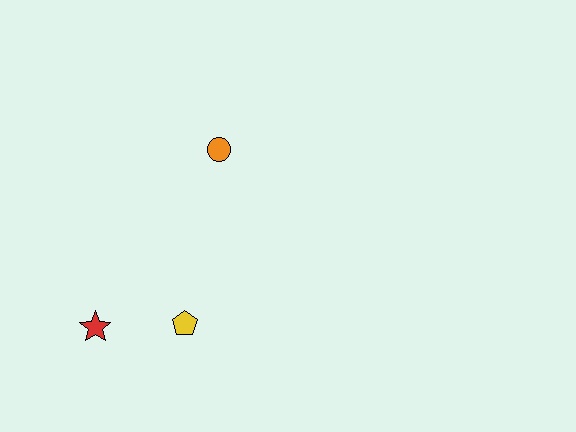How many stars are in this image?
There is 1 star.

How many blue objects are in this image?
There are no blue objects.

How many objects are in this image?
There are 3 objects.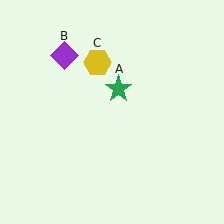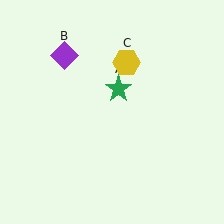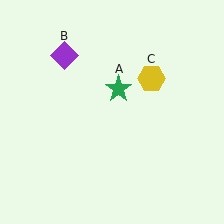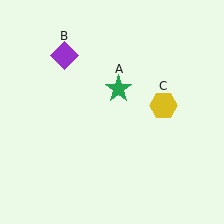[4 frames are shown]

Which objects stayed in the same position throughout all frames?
Green star (object A) and purple diamond (object B) remained stationary.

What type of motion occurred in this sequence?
The yellow hexagon (object C) rotated clockwise around the center of the scene.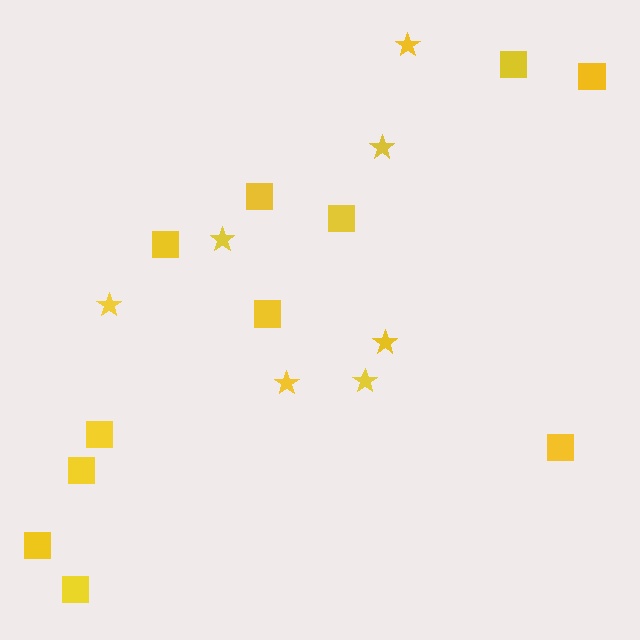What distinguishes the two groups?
There are 2 groups: one group of stars (7) and one group of squares (11).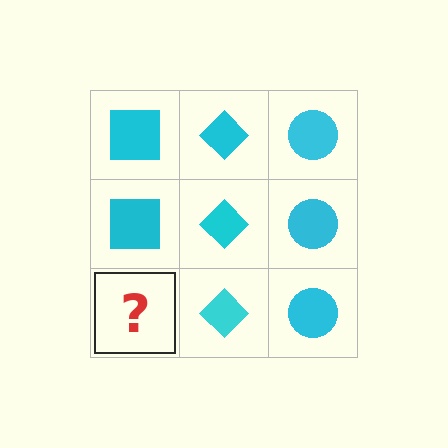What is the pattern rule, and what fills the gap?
The rule is that each column has a consistent shape. The gap should be filled with a cyan square.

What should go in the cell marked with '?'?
The missing cell should contain a cyan square.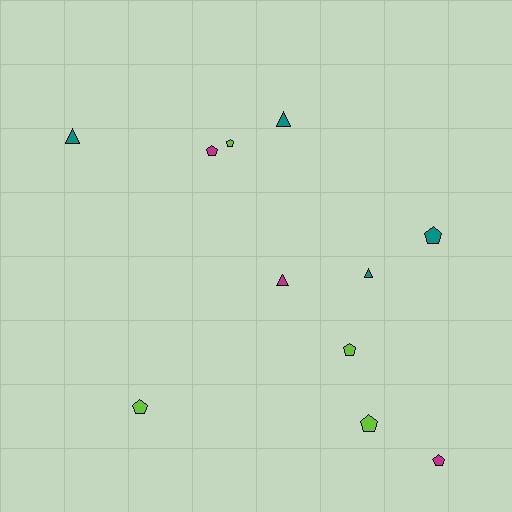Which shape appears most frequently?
Pentagon, with 7 objects.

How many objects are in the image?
There are 11 objects.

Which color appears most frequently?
Teal, with 4 objects.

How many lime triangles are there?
There are no lime triangles.